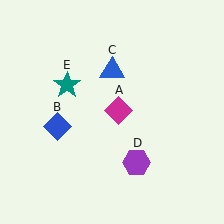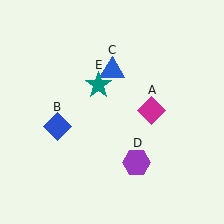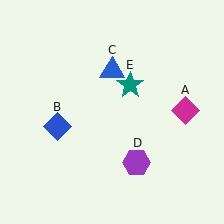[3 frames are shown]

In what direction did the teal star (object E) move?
The teal star (object E) moved right.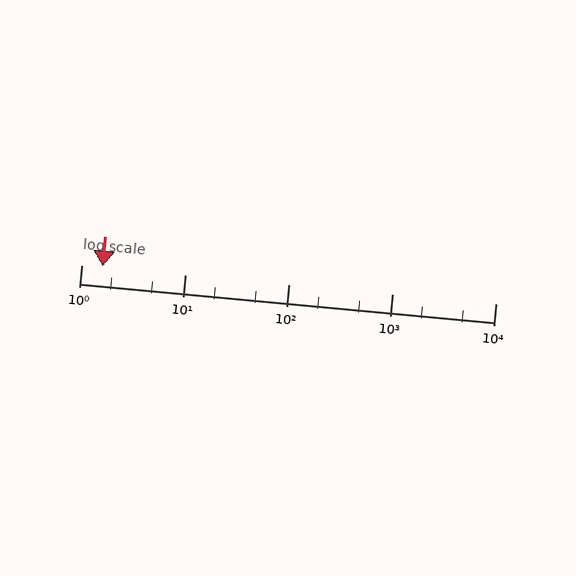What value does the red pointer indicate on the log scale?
The pointer indicates approximately 1.6.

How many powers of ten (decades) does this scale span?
The scale spans 4 decades, from 1 to 10000.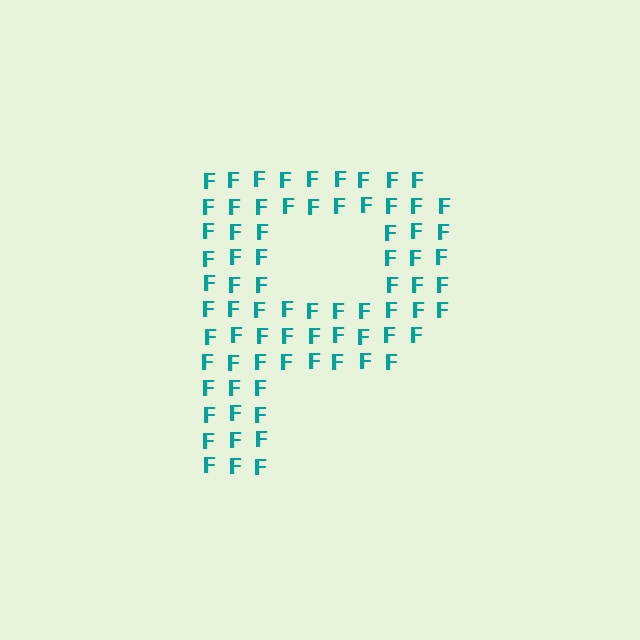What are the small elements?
The small elements are letter F's.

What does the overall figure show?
The overall figure shows the letter P.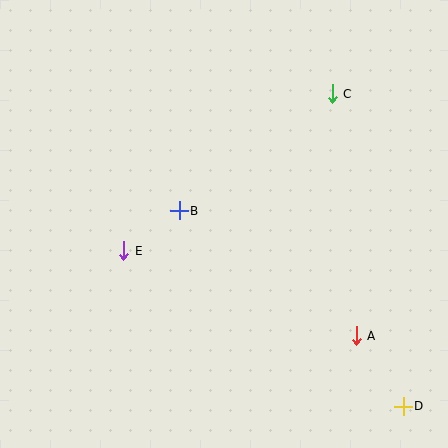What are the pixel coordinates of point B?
Point B is at (179, 211).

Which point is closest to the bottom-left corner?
Point E is closest to the bottom-left corner.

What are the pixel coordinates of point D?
Point D is at (403, 406).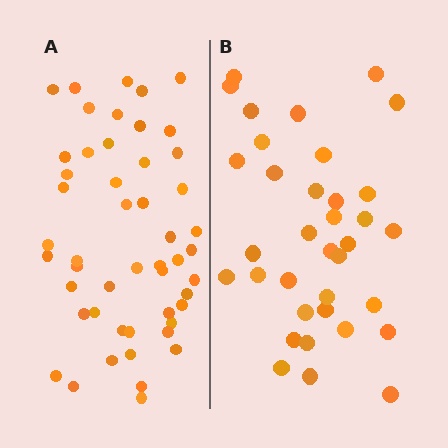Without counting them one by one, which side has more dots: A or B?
Region A (the left region) has more dots.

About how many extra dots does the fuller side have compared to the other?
Region A has approximately 15 more dots than region B.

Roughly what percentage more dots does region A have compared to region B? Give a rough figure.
About 45% more.